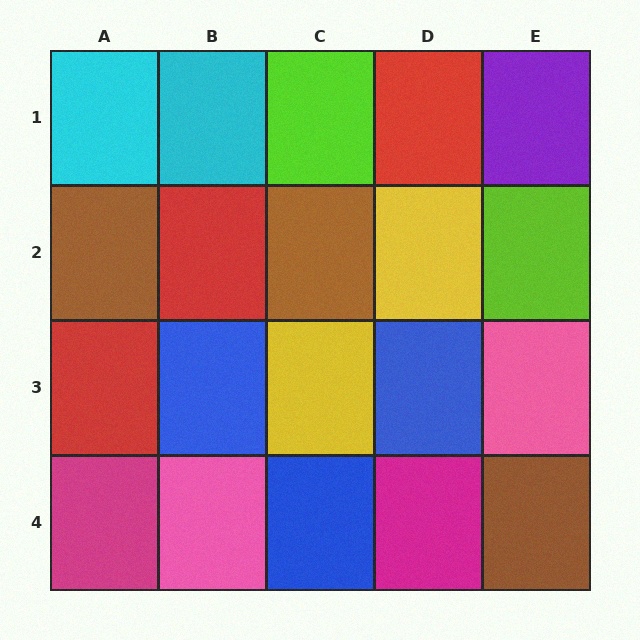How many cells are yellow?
2 cells are yellow.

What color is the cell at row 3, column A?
Red.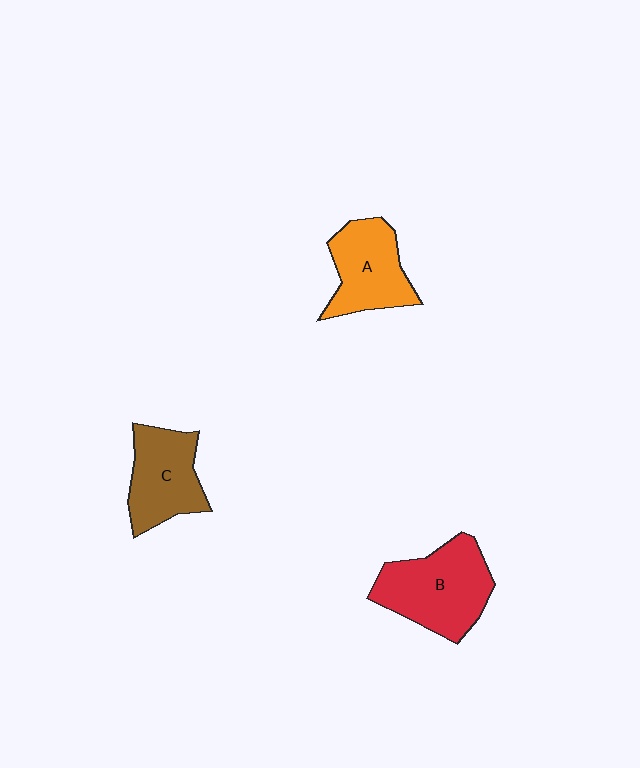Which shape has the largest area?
Shape B (red).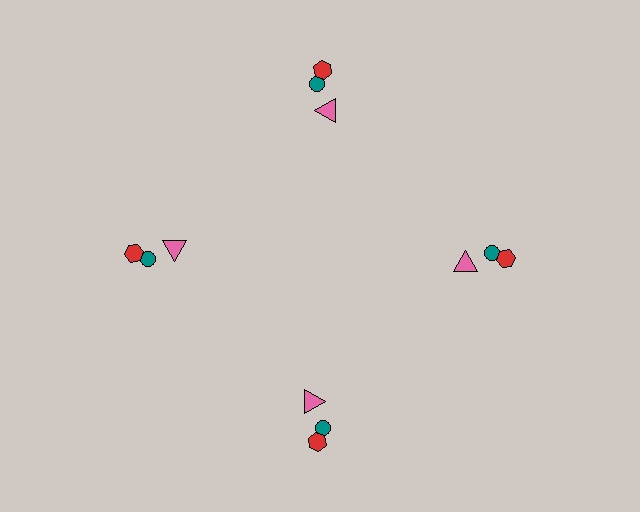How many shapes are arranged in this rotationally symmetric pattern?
There are 12 shapes, arranged in 4 groups of 3.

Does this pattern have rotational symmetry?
Yes, this pattern has 4-fold rotational symmetry. It looks the same after rotating 90 degrees around the center.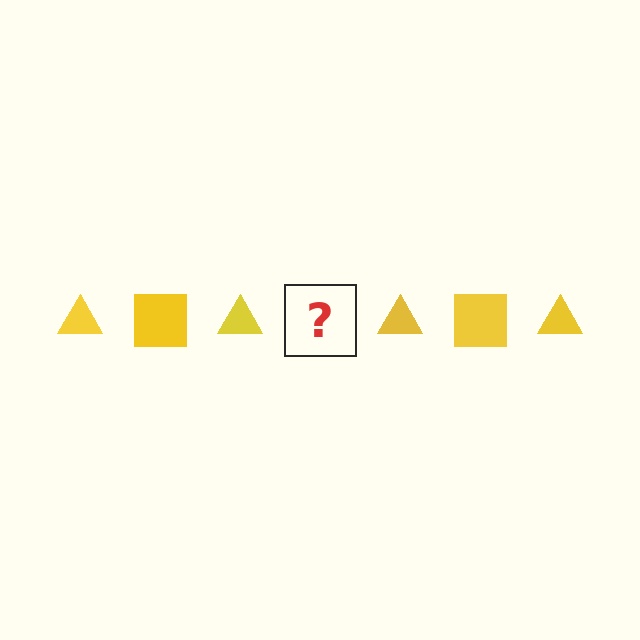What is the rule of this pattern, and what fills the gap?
The rule is that the pattern cycles through triangle, square shapes in yellow. The gap should be filled with a yellow square.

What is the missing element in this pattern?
The missing element is a yellow square.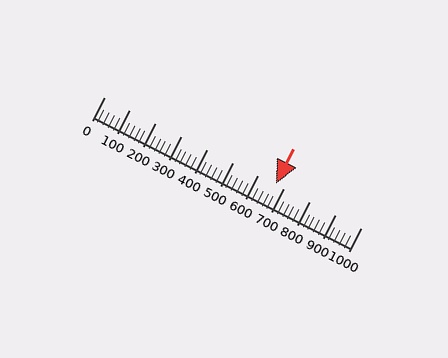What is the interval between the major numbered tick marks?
The major tick marks are spaced 100 units apart.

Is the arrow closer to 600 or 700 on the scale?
The arrow is closer to 700.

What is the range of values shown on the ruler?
The ruler shows values from 0 to 1000.